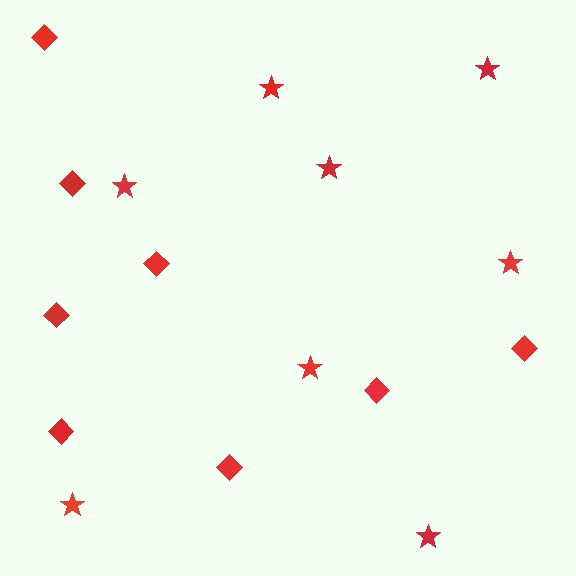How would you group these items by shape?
There are 2 groups: one group of stars (8) and one group of diamonds (8).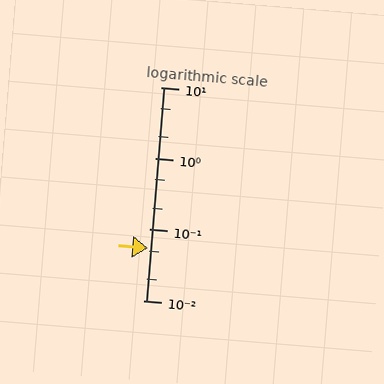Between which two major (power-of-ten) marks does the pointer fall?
The pointer is between 0.01 and 0.1.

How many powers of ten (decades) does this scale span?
The scale spans 3 decades, from 0.01 to 10.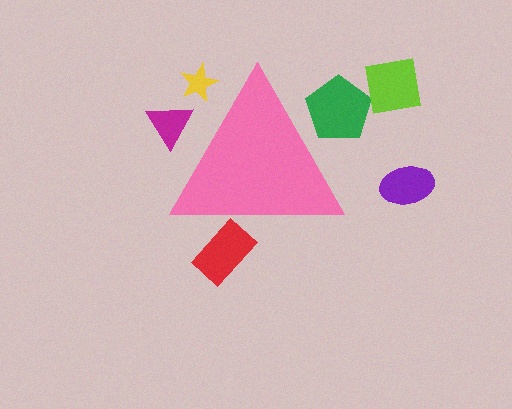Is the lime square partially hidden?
No, the lime square is fully visible.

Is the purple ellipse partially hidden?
No, the purple ellipse is fully visible.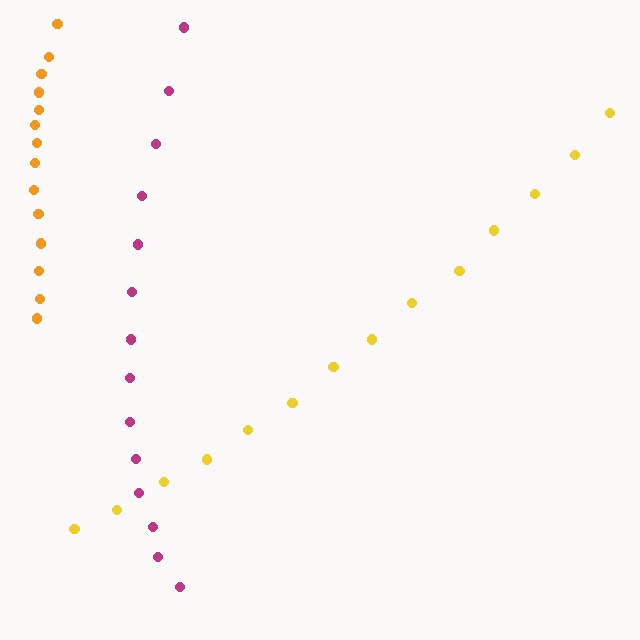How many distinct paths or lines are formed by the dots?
There are 3 distinct paths.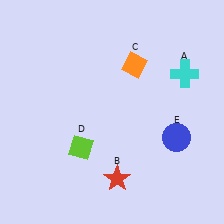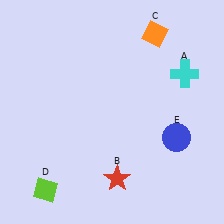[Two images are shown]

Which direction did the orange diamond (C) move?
The orange diamond (C) moved up.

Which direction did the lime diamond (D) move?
The lime diamond (D) moved down.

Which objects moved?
The objects that moved are: the orange diamond (C), the lime diamond (D).